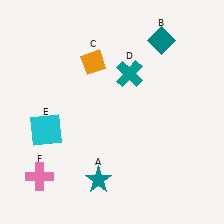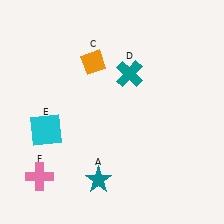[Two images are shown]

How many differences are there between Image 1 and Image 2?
There is 1 difference between the two images.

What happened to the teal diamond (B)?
The teal diamond (B) was removed in Image 2. It was in the top-right area of Image 1.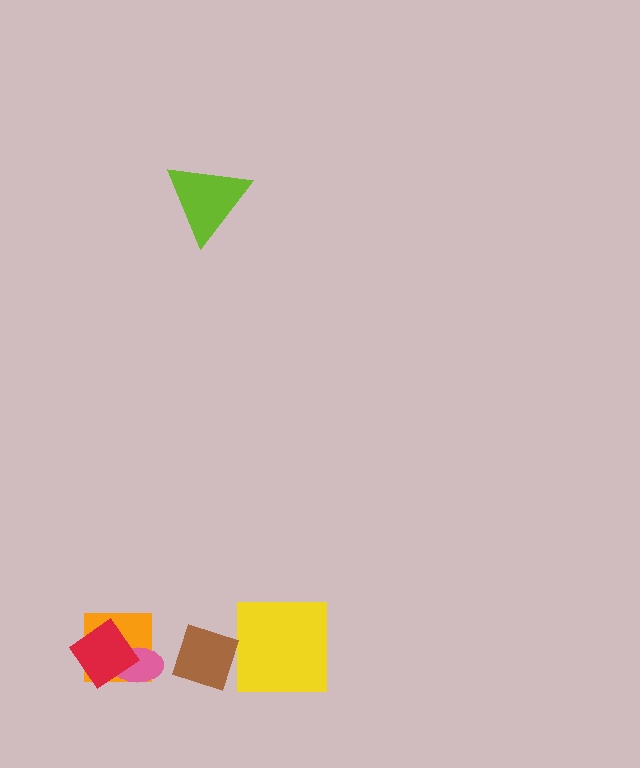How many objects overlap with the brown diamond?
0 objects overlap with the brown diamond.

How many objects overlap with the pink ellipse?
2 objects overlap with the pink ellipse.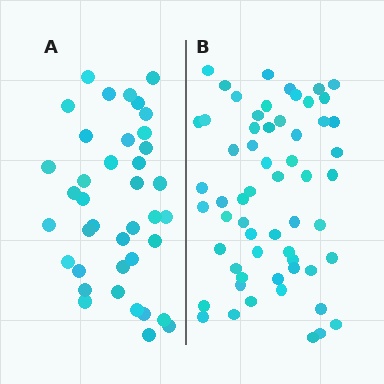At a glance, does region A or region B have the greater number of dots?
Region B (the right region) has more dots.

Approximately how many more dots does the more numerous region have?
Region B has approximately 20 more dots than region A.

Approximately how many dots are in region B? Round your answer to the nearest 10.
About 60 dots. (The exact count is 59, which rounds to 60.)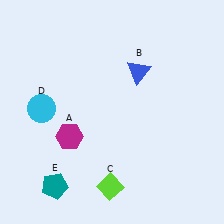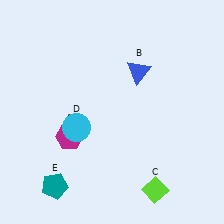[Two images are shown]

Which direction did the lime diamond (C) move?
The lime diamond (C) moved right.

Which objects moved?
The objects that moved are: the lime diamond (C), the cyan circle (D).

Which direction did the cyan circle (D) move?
The cyan circle (D) moved right.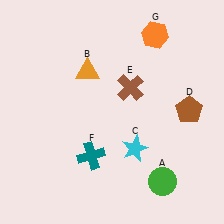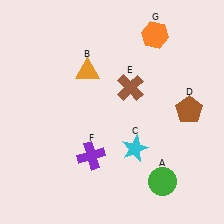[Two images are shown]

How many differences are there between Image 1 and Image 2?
There is 1 difference between the two images.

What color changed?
The cross (F) changed from teal in Image 1 to purple in Image 2.